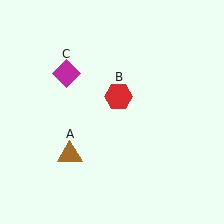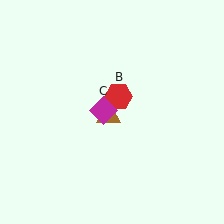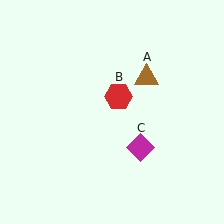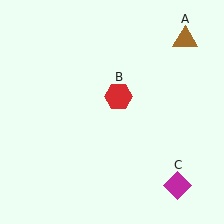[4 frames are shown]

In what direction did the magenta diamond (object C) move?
The magenta diamond (object C) moved down and to the right.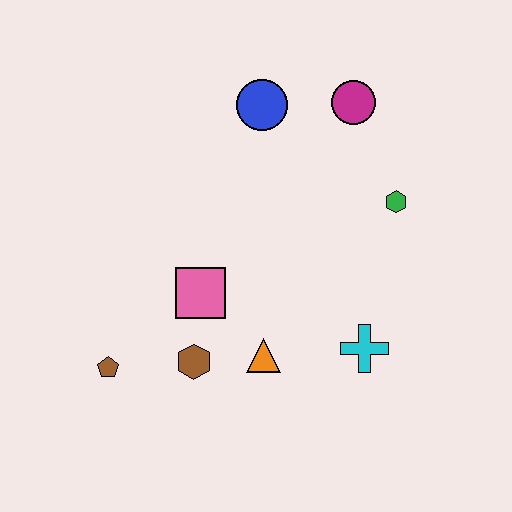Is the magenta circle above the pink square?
Yes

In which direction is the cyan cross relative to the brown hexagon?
The cyan cross is to the right of the brown hexagon.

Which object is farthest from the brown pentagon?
The magenta circle is farthest from the brown pentagon.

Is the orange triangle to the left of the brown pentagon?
No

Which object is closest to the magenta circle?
The blue circle is closest to the magenta circle.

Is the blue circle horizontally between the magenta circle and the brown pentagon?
Yes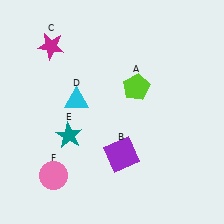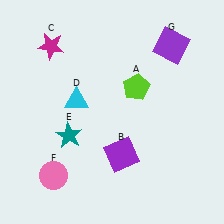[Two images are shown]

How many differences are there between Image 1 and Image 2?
There is 1 difference between the two images.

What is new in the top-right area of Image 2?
A purple square (G) was added in the top-right area of Image 2.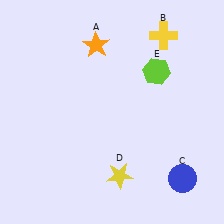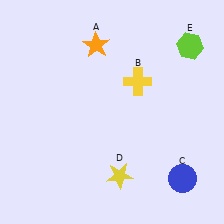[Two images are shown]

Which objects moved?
The objects that moved are: the yellow cross (B), the lime hexagon (E).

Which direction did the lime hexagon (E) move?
The lime hexagon (E) moved right.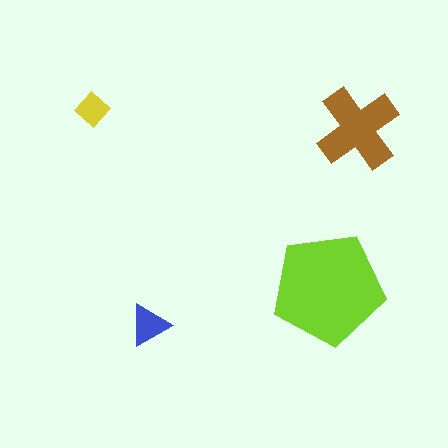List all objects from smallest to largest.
The yellow diamond, the blue triangle, the brown cross, the lime pentagon.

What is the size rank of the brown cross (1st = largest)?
2nd.